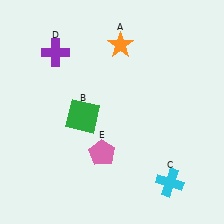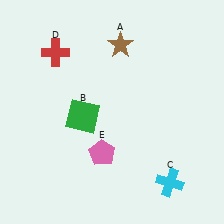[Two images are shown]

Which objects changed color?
A changed from orange to brown. D changed from purple to red.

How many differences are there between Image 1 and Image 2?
There are 2 differences between the two images.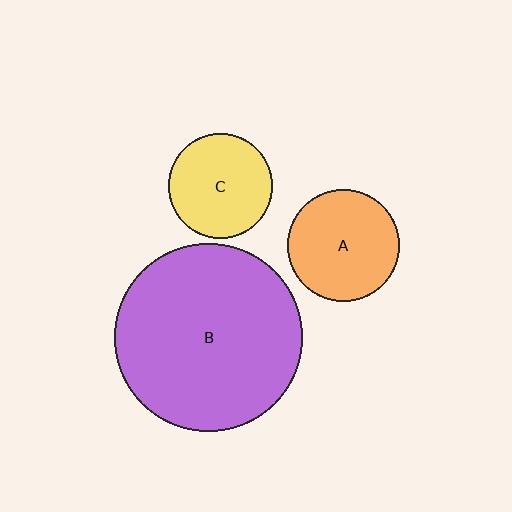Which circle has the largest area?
Circle B (purple).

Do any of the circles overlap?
No, none of the circles overlap.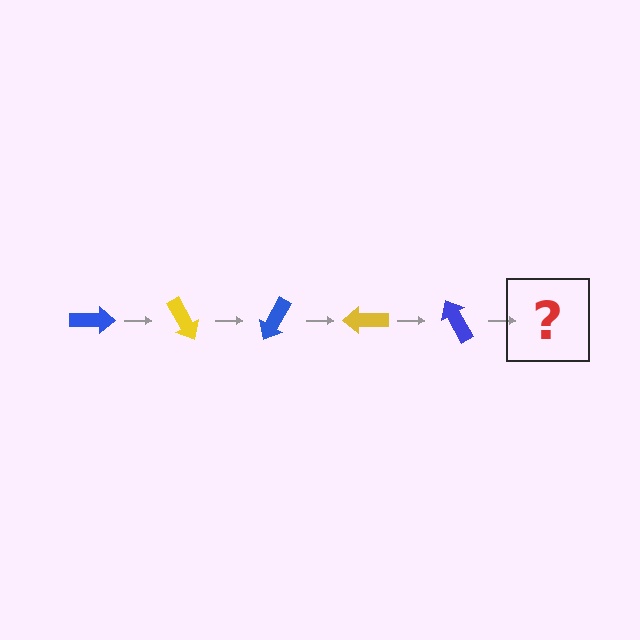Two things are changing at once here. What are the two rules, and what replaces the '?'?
The two rules are that it rotates 60 degrees each step and the color cycles through blue and yellow. The '?' should be a yellow arrow, rotated 300 degrees from the start.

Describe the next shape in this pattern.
It should be a yellow arrow, rotated 300 degrees from the start.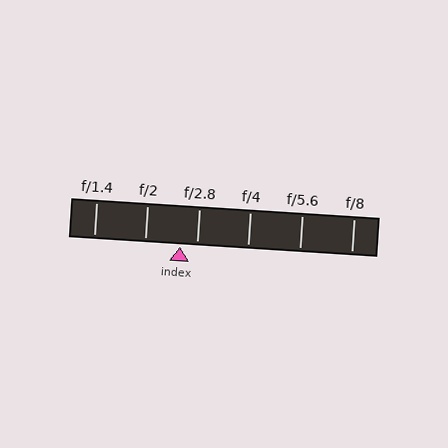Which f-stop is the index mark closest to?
The index mark is closest to f/2.8.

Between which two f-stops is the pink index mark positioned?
The index mark is between f/2 and f/2.8.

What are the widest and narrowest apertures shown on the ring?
The widest aperture shown is f/1.4 and the narrowest is f/8.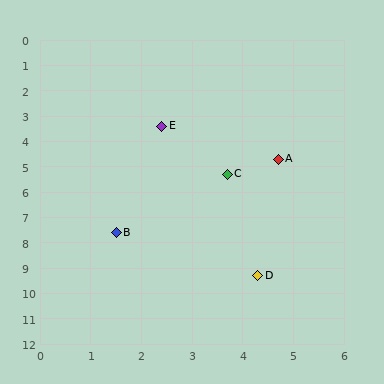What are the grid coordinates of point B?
Point B is at approximately (1.5, 7.6).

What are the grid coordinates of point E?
Point E is at approximately (2.4, 3.4).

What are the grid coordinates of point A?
Point A is at approximately (4.7, 4.7).